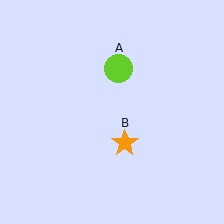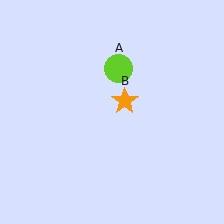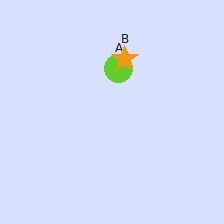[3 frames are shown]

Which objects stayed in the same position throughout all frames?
Lime circle (object A) remained stationary.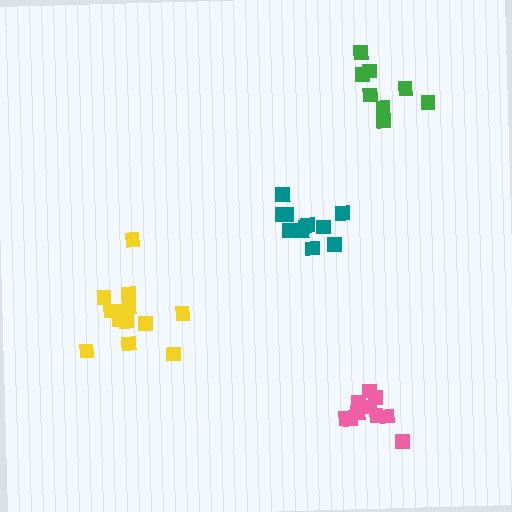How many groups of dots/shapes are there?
There are 4 groups.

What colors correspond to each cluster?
The clusters are colored: yellow, teal, green, pink.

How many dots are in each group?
Group 1: 13 dots, Group 2: 11 dots, Group 3: 8 dots, Group 4: 10 dots (42 total).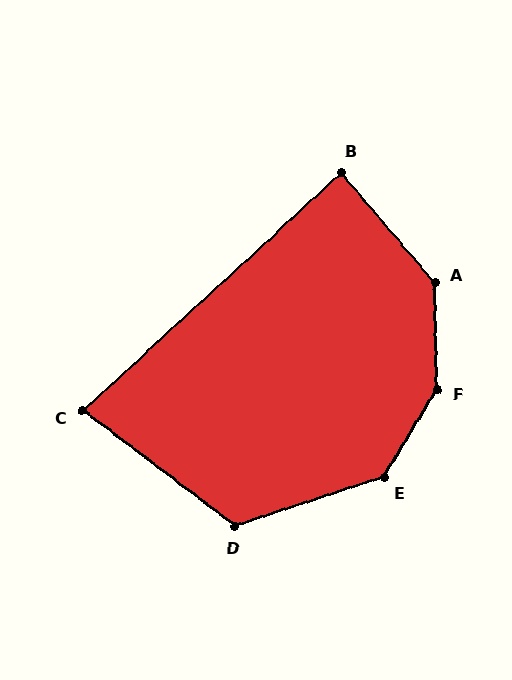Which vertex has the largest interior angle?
F, at approximately 148 degrees.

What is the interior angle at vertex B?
Approximately 88 degrees (approximately right).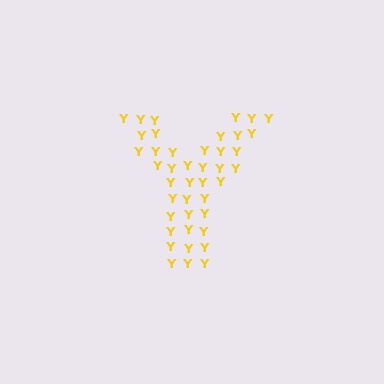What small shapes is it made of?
It is made of small letter Y's.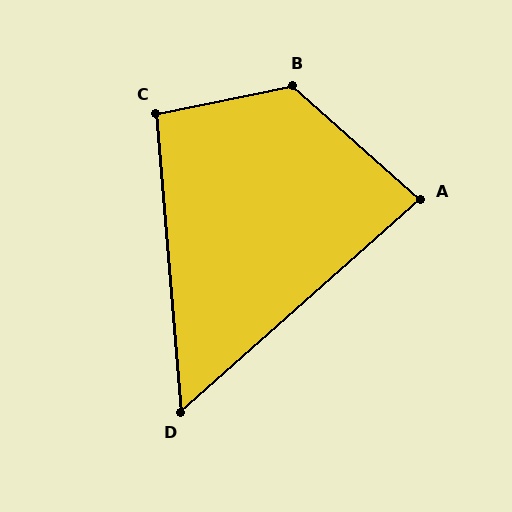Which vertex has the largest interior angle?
B, at approximately 127 degrees.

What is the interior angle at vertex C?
Approximately 97 degrees (obtuse).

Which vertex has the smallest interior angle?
D, at approximately 53 degrees.